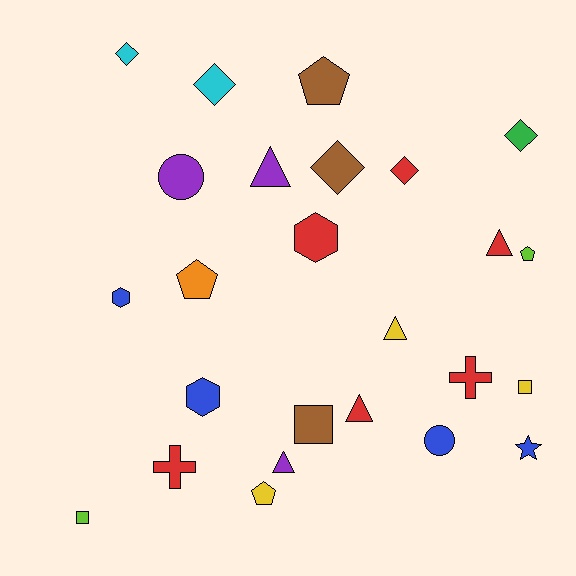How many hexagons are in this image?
There are 3 hexagons.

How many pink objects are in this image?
There are no pink objects.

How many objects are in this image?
There are 25 objects.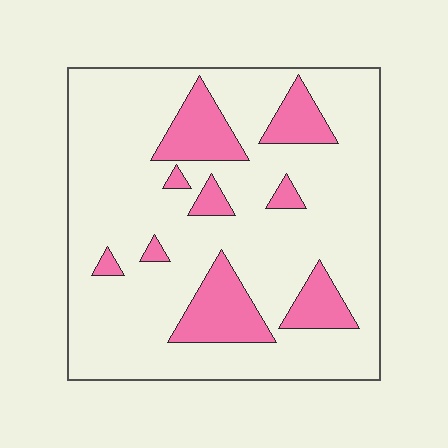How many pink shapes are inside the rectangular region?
9.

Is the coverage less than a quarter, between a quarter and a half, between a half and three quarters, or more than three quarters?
Less than a quarter.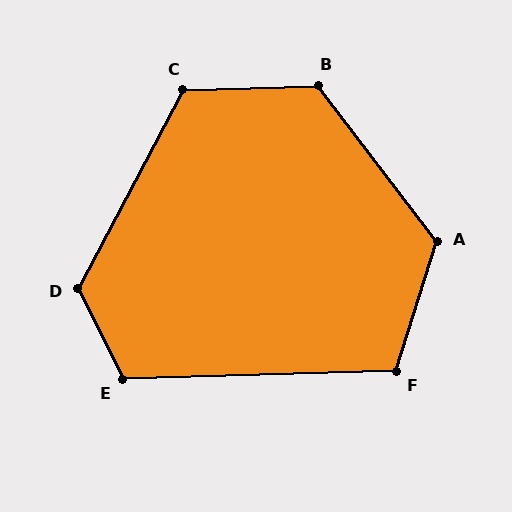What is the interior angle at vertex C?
Approximately 120 degrees (obtuse).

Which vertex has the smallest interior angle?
F, at approximately 109 degrees.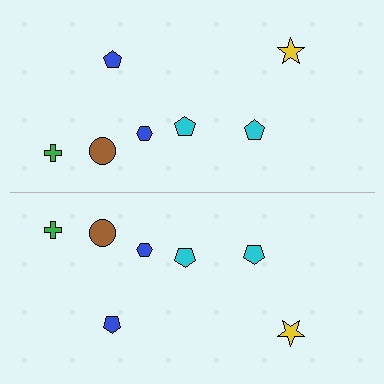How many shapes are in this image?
There are 14 shapes in this image.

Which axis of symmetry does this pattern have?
The pattern has a horizontal axis of symmetry running through the center of the image.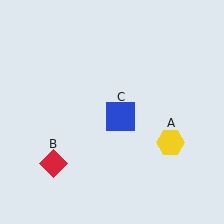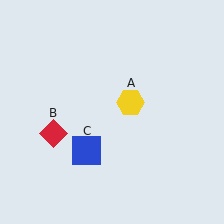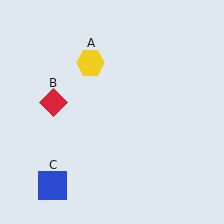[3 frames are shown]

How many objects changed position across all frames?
3 objects changed position: yellow hexagon (object A), red diamond (object B), blue square (object C).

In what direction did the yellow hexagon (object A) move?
The yellow hexagon (object A) moved up and to the left.